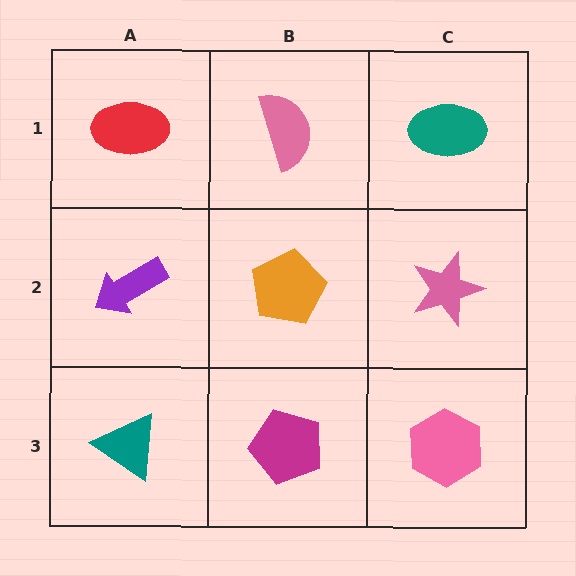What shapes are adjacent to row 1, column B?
An orange pentagon (row 2, column B), a red ellipse (row 1, column A), a teal ellipse (row 1, column C).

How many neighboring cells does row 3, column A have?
2.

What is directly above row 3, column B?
An orange pentagon.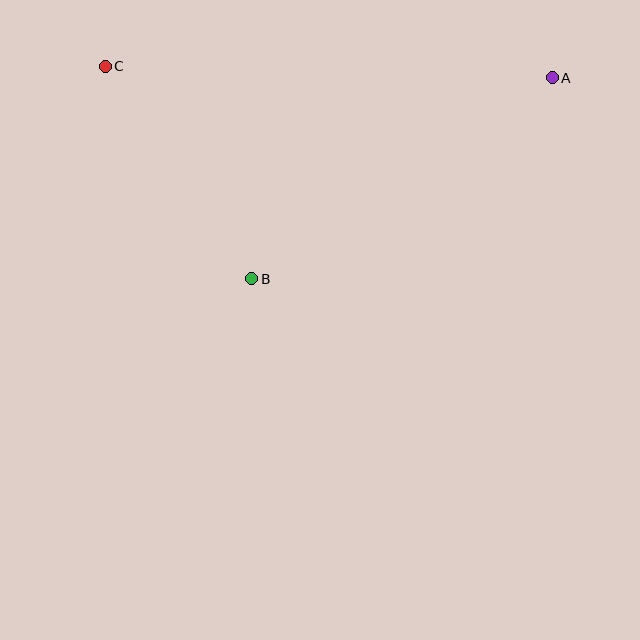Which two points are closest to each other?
Points B and C are closest to each other.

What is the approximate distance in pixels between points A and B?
The distance between A and B is approximately 362 pixels.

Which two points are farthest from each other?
Points A and C are farthest from each other.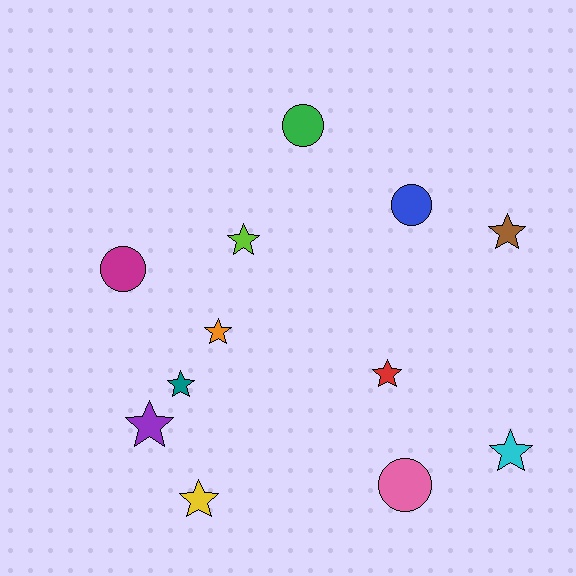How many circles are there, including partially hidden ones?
There are 4 circles.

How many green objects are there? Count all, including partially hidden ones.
There is 1 green object.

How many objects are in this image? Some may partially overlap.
There are 12 objects.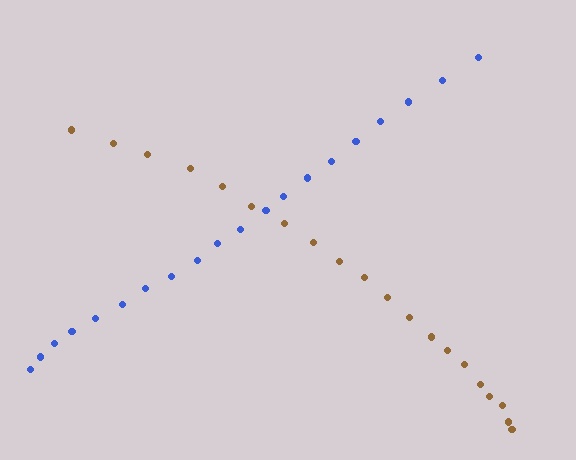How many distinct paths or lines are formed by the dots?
There are 2 distinct paths.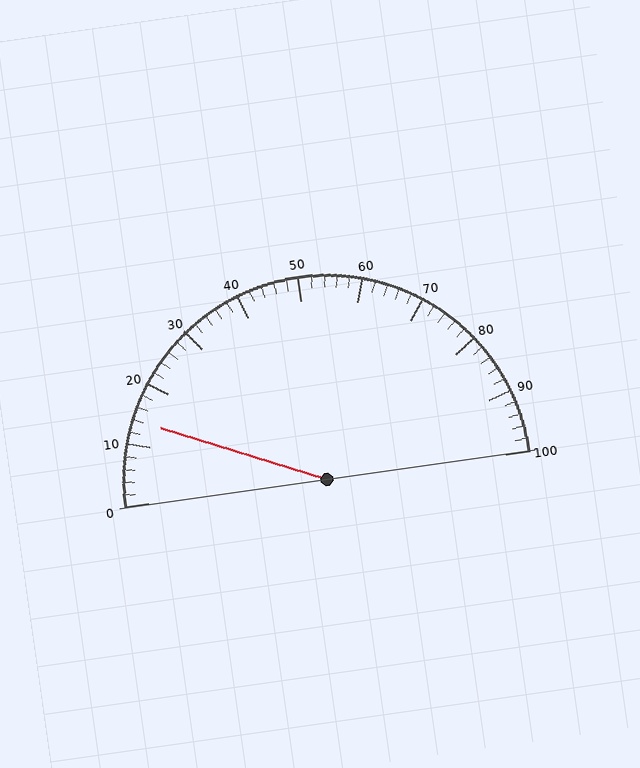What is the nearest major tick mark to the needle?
The nearest major tick mark is 10.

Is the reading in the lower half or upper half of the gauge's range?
The reading is in the lower half of the range (0 to 100).